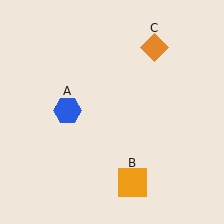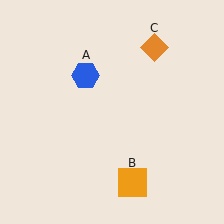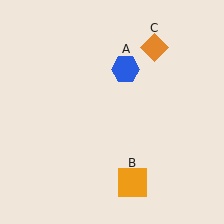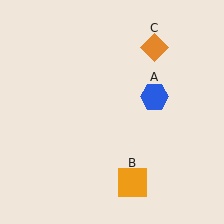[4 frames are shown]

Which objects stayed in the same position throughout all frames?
Orange square (object B) and orange diamond (object C) remained stationary.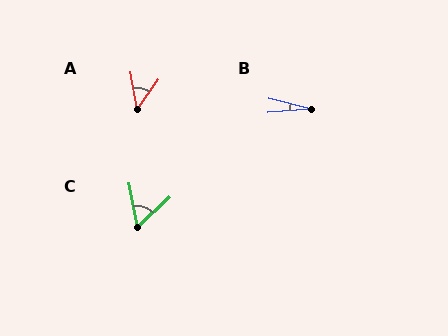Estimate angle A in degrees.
Approximately 44 degrees.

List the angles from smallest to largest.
B (19°), A (44°), C (58°).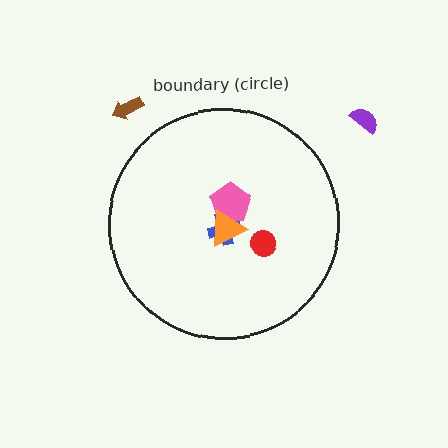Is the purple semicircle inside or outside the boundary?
Outside.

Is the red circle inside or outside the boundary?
Inside.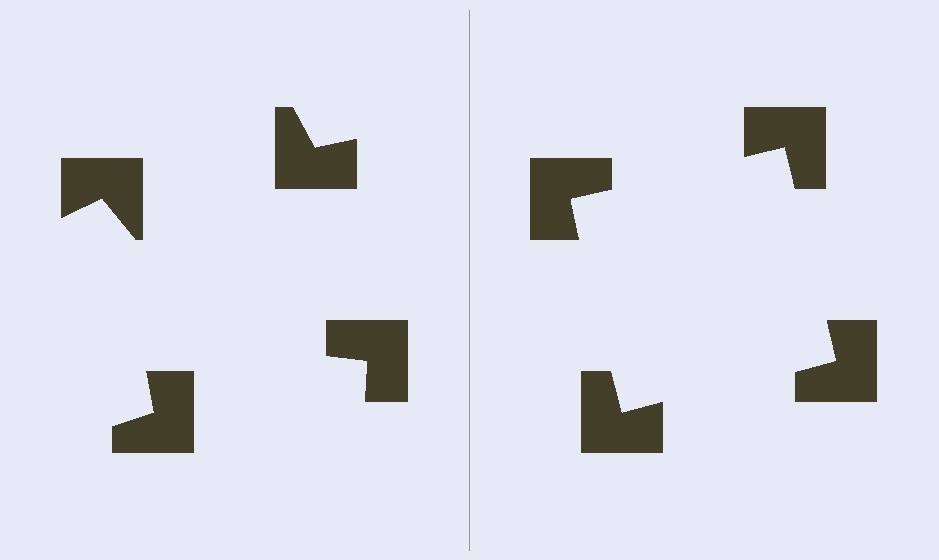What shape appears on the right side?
An illusory square.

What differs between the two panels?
The notched squares are positioned identically on both sides; only the wedge orientations differ. On the right they align to a square; on the left they are misaligned.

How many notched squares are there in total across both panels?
8 — 4 on each side.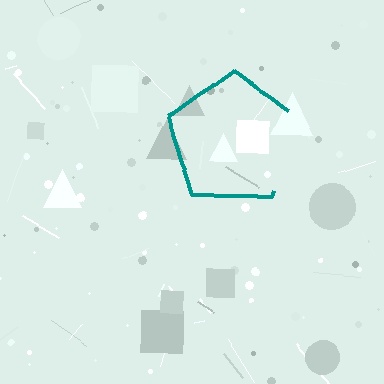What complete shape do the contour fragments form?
The contour fragments form a pentagon.